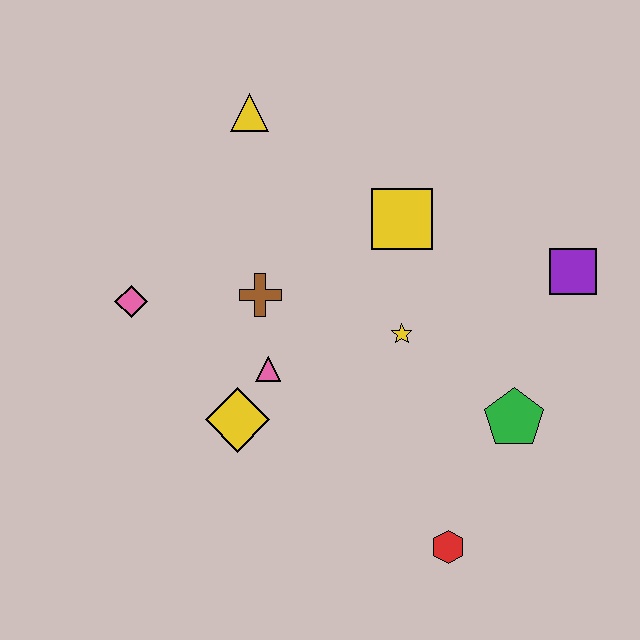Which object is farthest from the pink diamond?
The purple square is farthest from the pink diamond.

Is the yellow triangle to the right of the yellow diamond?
Yes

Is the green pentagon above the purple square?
No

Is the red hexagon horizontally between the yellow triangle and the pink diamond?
No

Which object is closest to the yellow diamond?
The pink triangle is closest to the yellow diamond.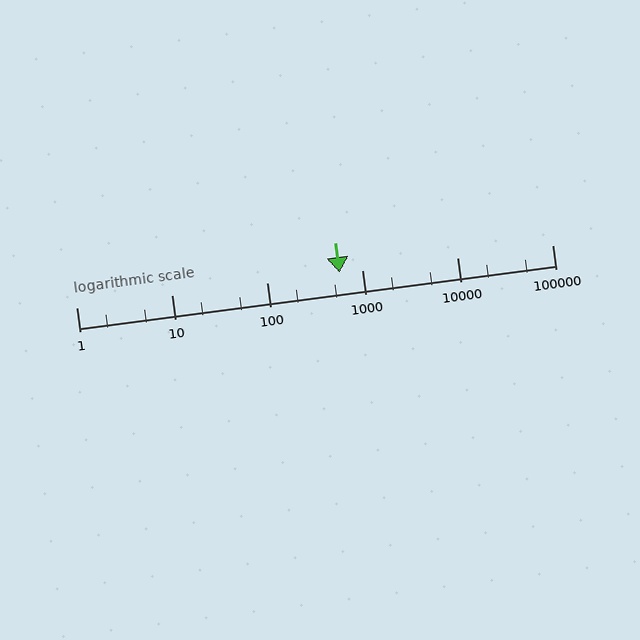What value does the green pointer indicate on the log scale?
The pointer indicates approximately 580.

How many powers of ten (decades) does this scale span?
The scale spans 5 decades, from 1 to 100000.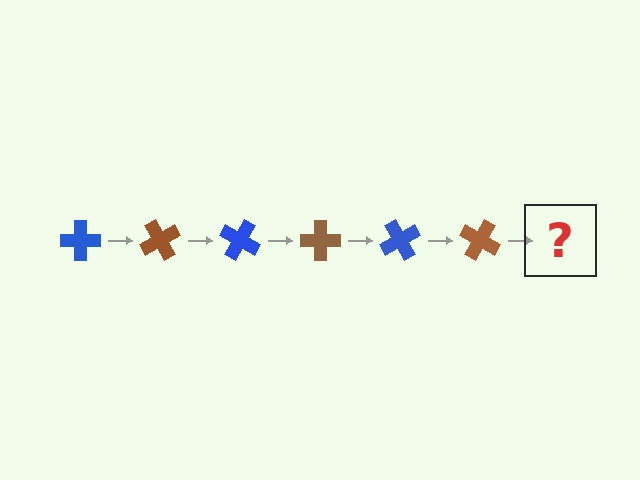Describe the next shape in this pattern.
It should be a blue cross, rotated 360 degrees from the start.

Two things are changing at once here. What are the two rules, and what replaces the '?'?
The two rules are that it rotates 60 degrees each step and the color cycles through blue and brown. The '?' should be a blue cross, rotated 360 degrees from the start.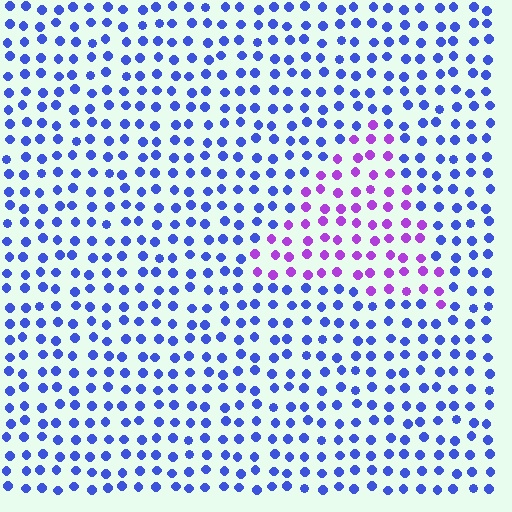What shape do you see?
I see a triangle.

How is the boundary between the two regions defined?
The boundary is defined purely by a slight shift in hue (about 52 degrees). Spacing, size, and orientation are identical on both sides.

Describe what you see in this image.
The image is filled with small blue elements in a uniform arrangement. A triangle-shaped region is visible where the elements are tinted to a slightly different hue, forming a subtle color boundary.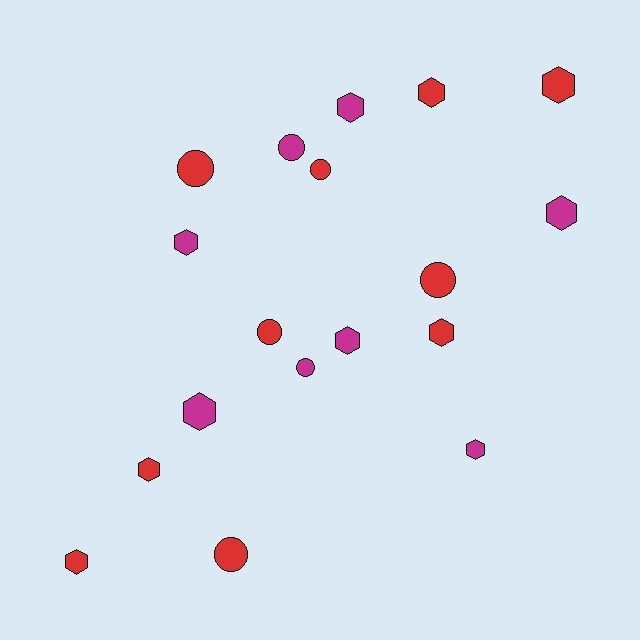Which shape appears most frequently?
Hexagon, with 11 objects.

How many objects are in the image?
There are 18 objects.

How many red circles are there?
There are 5 red circles.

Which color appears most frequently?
Red, with 10 objects.